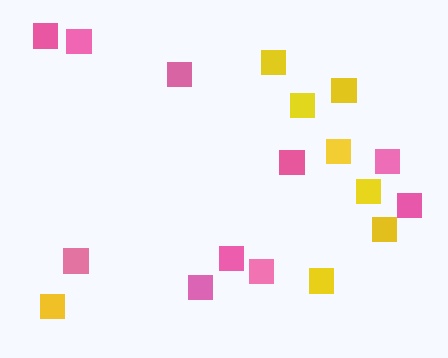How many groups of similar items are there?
There are 2 groups: one group of yellow squares (8) and one group of pink squares (10).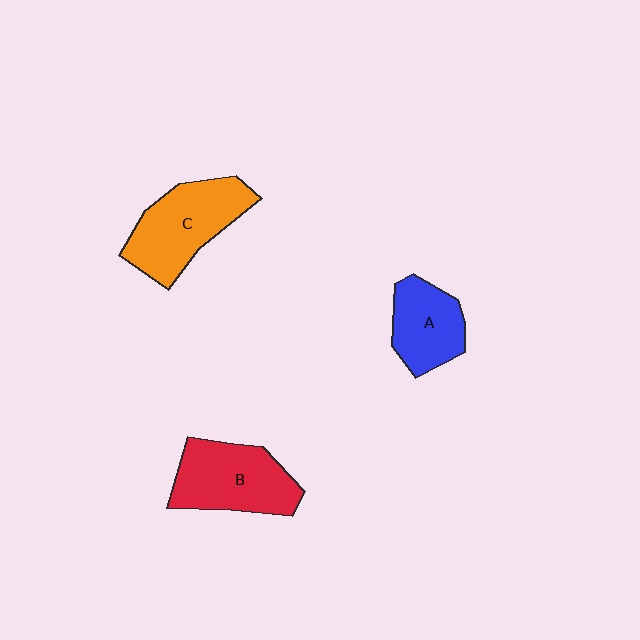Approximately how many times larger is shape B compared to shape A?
Approximately 1.4 times.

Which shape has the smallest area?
Shape A (blue).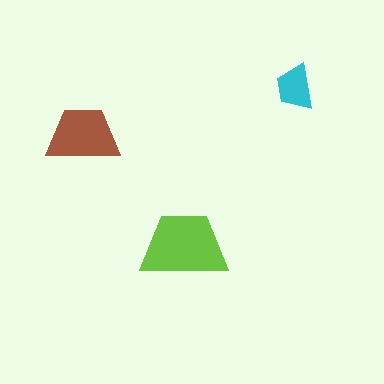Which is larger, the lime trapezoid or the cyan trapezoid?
The lime one.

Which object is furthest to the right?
The cyan trapezoid is rightmost.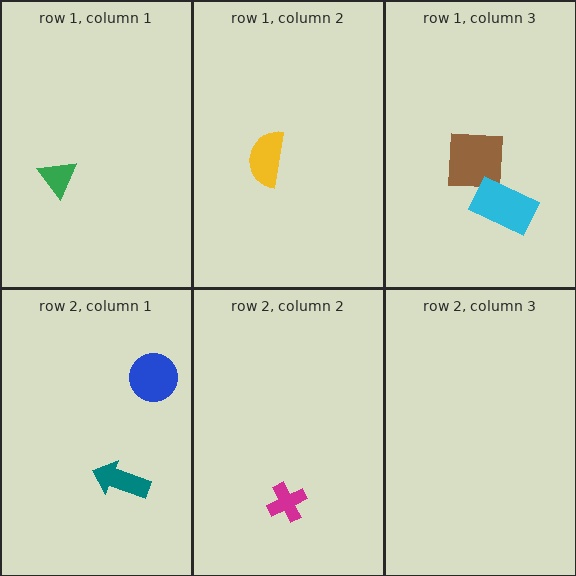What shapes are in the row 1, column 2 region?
The yellow semicircle.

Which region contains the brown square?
The row 1, column 3 region.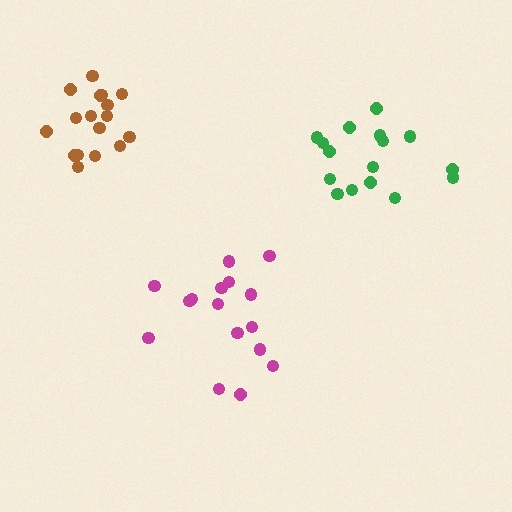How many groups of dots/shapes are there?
There are 3 groups.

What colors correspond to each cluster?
The clusters are colored: magenta, green, brown.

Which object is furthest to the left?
The brown cluster is leftmost.